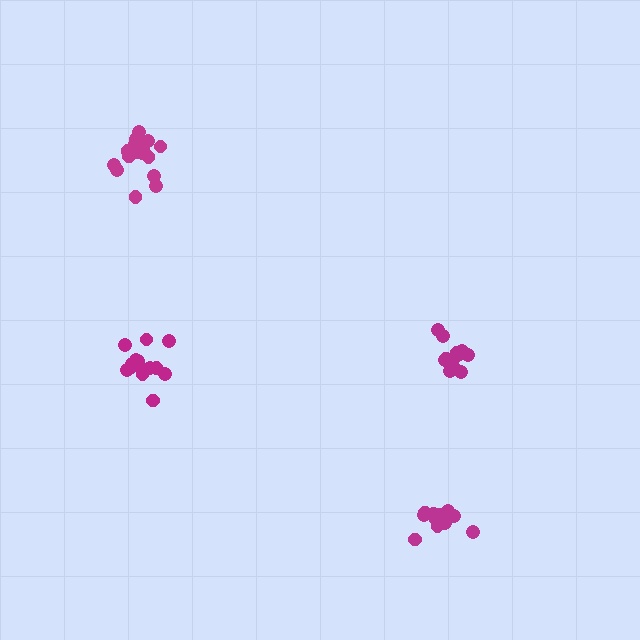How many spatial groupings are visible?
There are 4 spatial groupings.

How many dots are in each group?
Group 1: 16 dots, Group 2: 12 dots, Group 3: 14 dots, Group 4: 12 dots (54 total).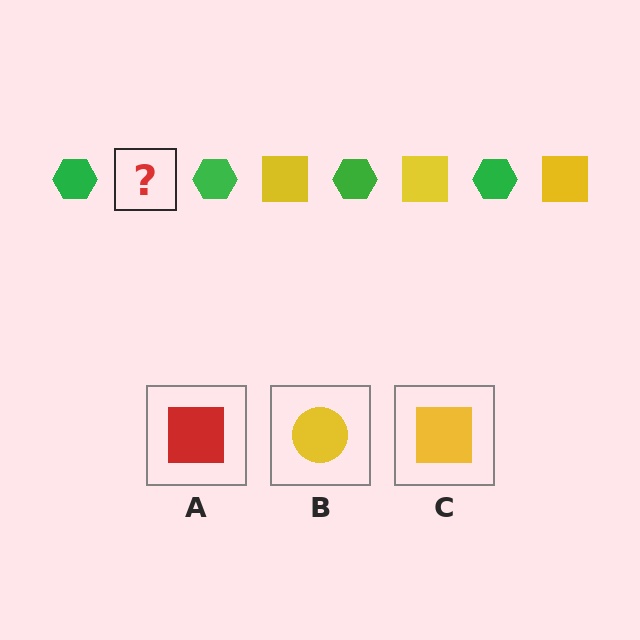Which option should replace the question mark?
Option C.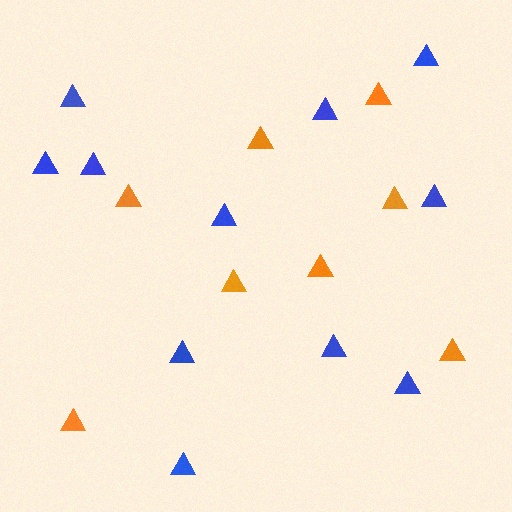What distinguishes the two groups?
There are 2 groups: one group of orange triangles (8) and one group of blue triangles (11).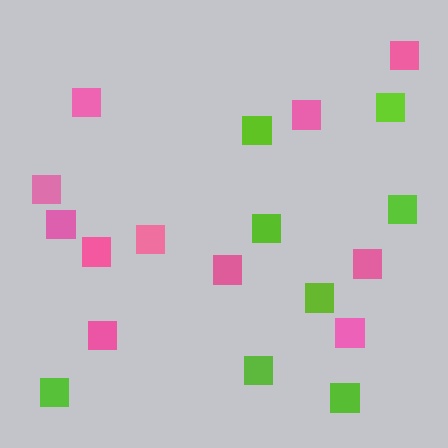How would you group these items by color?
There are 2 groups: one group of pink squares (11) and one group of lime squares (8).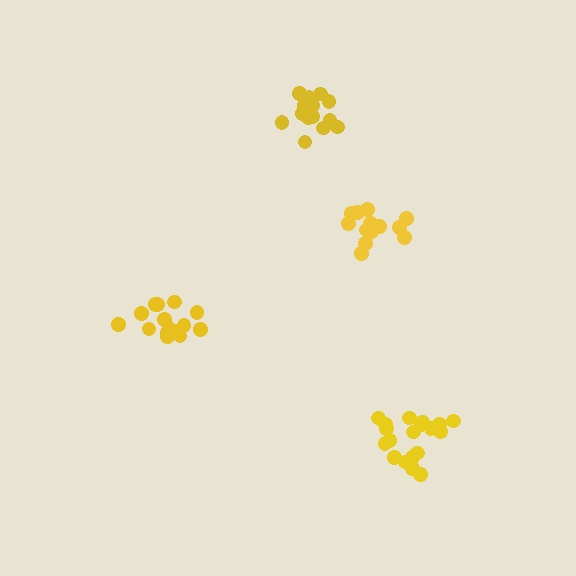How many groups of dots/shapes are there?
There are 4 groups.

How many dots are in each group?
Group 1: 16 dots, Group 2: 19 dots, Group 3: 14 dots, Group 4: 14 dots (63 total).